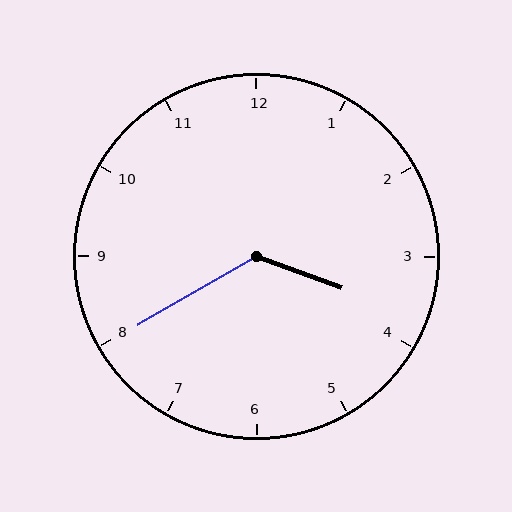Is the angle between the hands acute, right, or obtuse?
It is obtuse.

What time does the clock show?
3:40.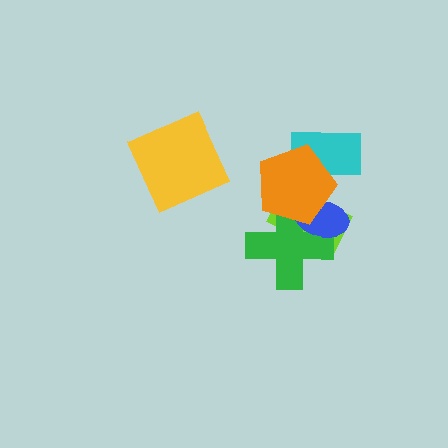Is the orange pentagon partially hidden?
No, no other shape covers it.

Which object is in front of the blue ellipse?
The orange pentagon is in front of the blue ellipse.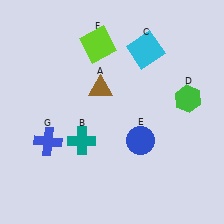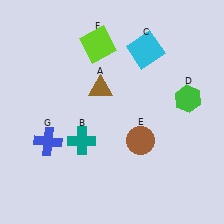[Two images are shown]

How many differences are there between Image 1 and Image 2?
There is 1 difference between the two images.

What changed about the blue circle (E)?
In Image 1, E is blue. In Image 2, it changed to brown.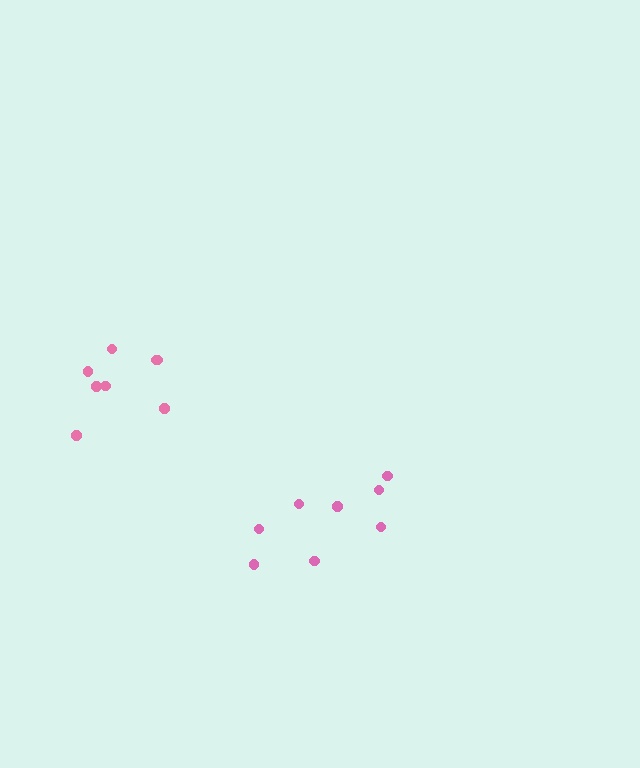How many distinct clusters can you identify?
There are 2 distinct clusters.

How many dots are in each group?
Group 1: 8 dots, Group 2: 8 dots (16 total).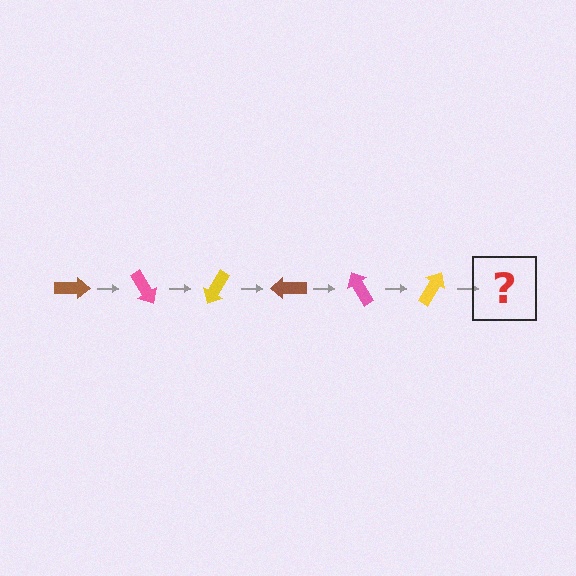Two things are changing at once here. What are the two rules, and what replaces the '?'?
The two rules are that it rotates 60 degrees each step and the color cycles through brown, pink, and yellow. The '?' should be a brown arrow, rotated 360 degrees from the start.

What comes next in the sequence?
The next element should be a brown arrow, rotated 360 degrees from the start.